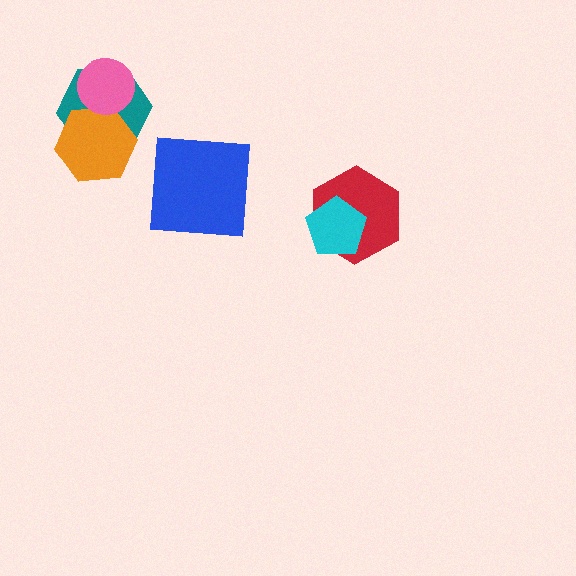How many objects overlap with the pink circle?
2 objects overlap with the pink circle.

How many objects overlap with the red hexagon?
1 object overlaps with the red hexagon.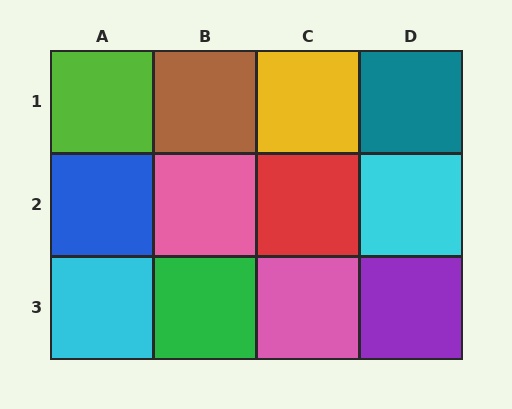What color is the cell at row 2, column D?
Cyan.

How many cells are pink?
2 cells are pink.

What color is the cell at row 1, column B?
Brown.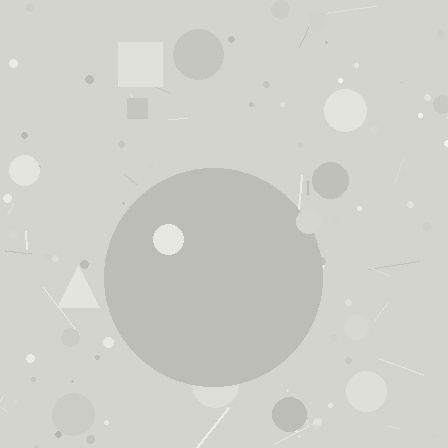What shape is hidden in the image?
A circle is hidden in the image.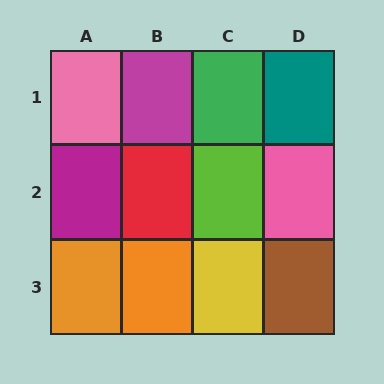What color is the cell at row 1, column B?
Magenta.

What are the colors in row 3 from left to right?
Orange, orange, yellow, brown.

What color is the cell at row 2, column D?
Pink.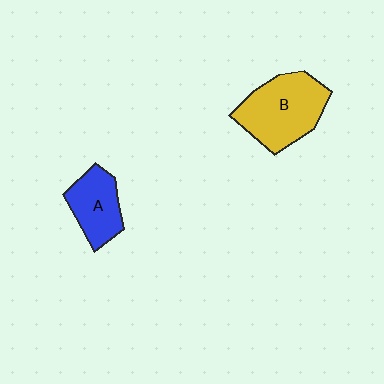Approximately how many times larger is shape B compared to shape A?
Approximately 1.6 times.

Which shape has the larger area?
Shape B (yellow).